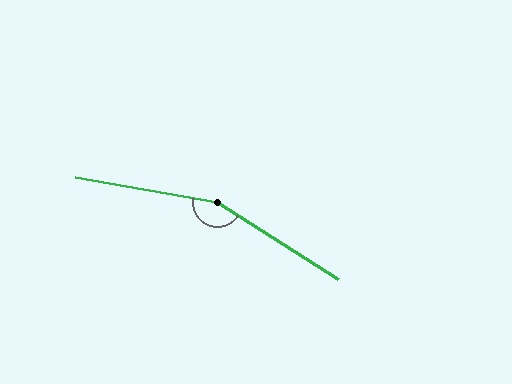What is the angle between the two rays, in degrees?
Approximately 157 degrees.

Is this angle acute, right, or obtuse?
It is obtuse.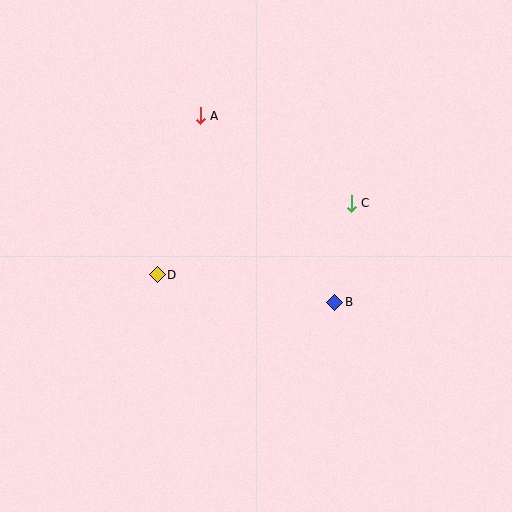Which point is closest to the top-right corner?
Point C is closest to the top-right corner.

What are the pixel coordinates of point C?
Point C is at (351, 203).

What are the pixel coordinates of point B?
Point B is at (335, 302).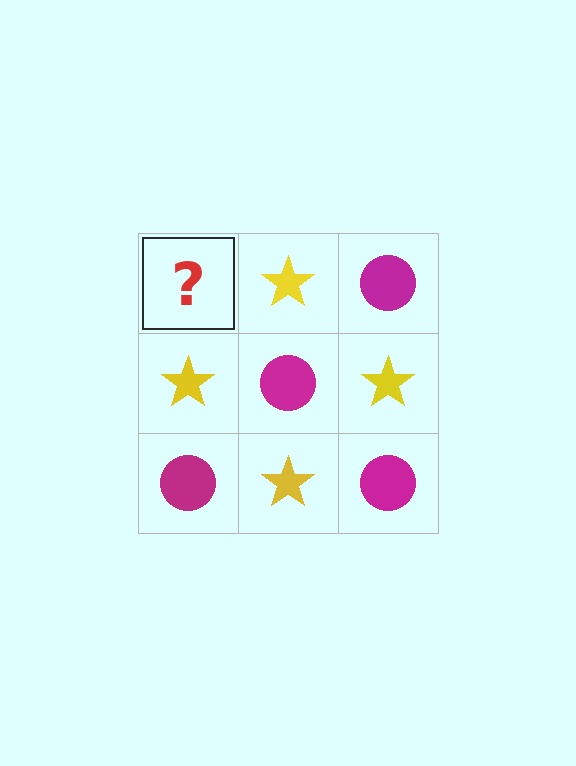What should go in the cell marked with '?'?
The missing cell should contain a magenta circle.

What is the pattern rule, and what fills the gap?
The rule is that it alternates magenta circle and yellow star in a checkerboard pattern. The gap should be filled with a magenta circle.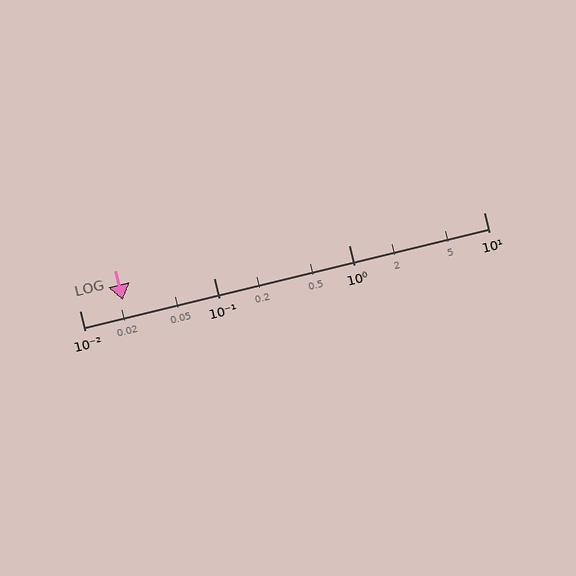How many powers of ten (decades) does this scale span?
The scale spans 3 decades, from 0.01 to 10.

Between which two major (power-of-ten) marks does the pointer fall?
The pointer is between 0.01 and 0.1.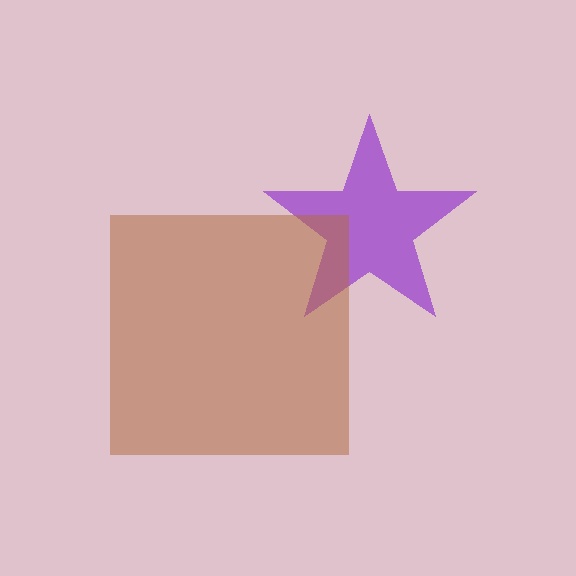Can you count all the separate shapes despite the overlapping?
Yes, there are 2 separate shapes.